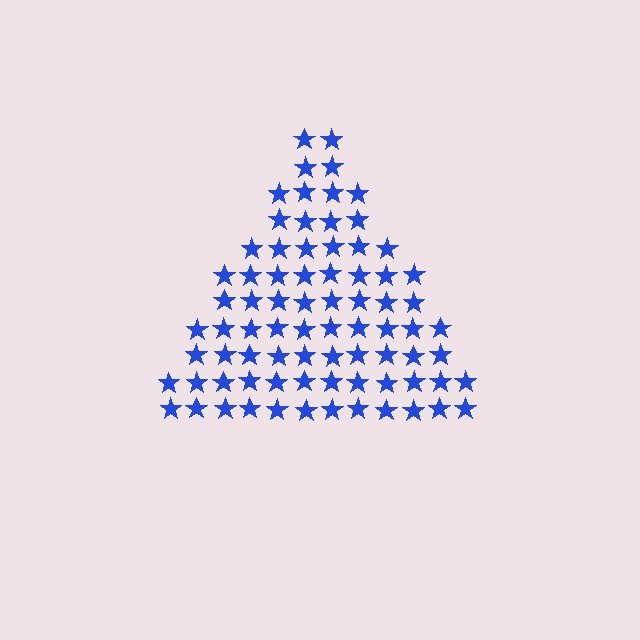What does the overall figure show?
The overall figure shows a triangle.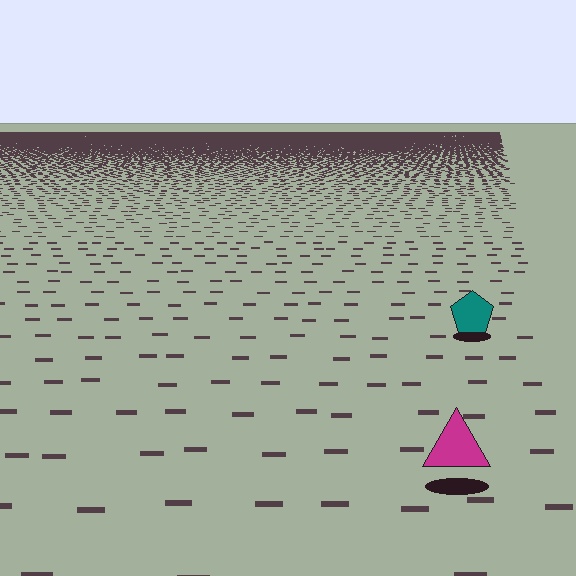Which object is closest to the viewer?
The magenta triangle is closest. The texture marks near it are larger and more spread out.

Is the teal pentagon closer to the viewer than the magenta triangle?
No. The magenta triangle is closer — you can tell from the texture gradient: the ground texture is coarser near it.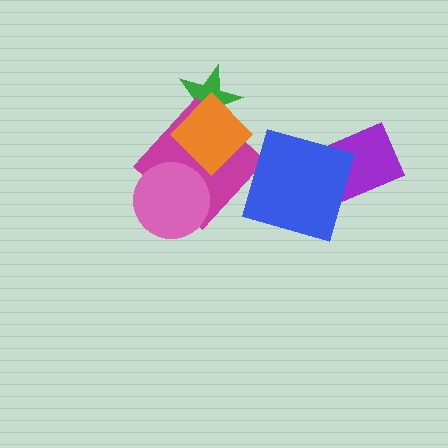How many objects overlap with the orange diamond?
2 objects overlap with the orange diamond.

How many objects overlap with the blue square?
1 object overlaps with the blue square.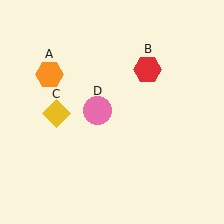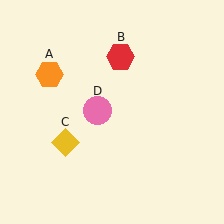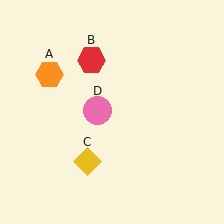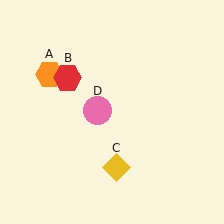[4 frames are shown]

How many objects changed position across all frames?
2 objects changed position: red hexagon (object B), yellow diamond (object C).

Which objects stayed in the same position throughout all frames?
Orange hexagon (object A) and pink circle (object D) remained stationary.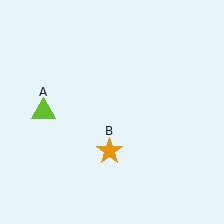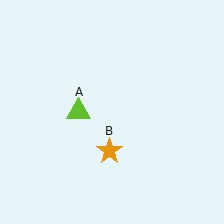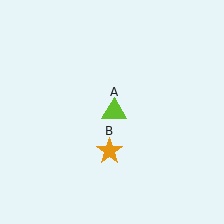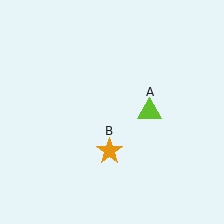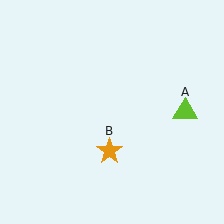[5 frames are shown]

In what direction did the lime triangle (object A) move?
The lime triangle (object A) moved right.